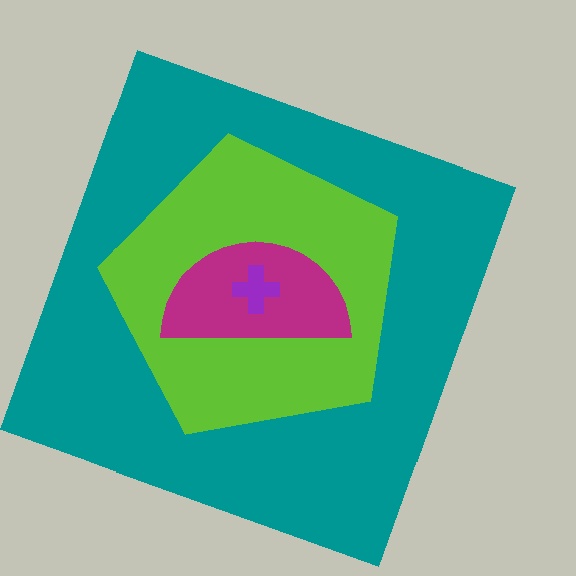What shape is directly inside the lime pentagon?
The magenta semicircle.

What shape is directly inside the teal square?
The lime pentagon.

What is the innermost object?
The purple cross.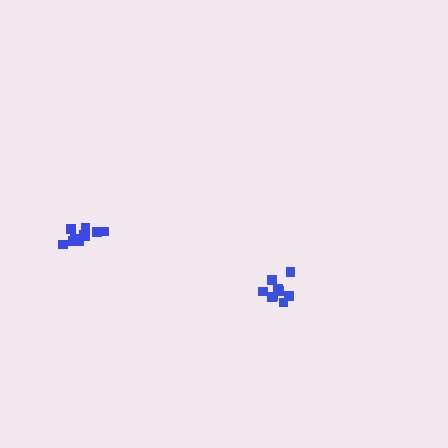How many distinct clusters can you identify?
There are 2 distinct clusters.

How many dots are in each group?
Group 1: 10 dots, Group 2: 9 dots (19 total).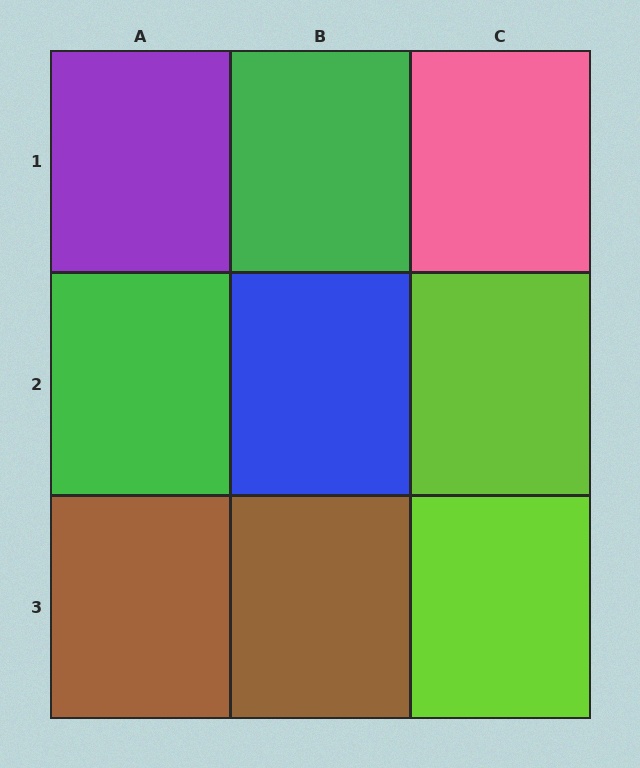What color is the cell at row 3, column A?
Brown.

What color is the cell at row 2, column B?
Blue.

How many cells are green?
2 cells are green.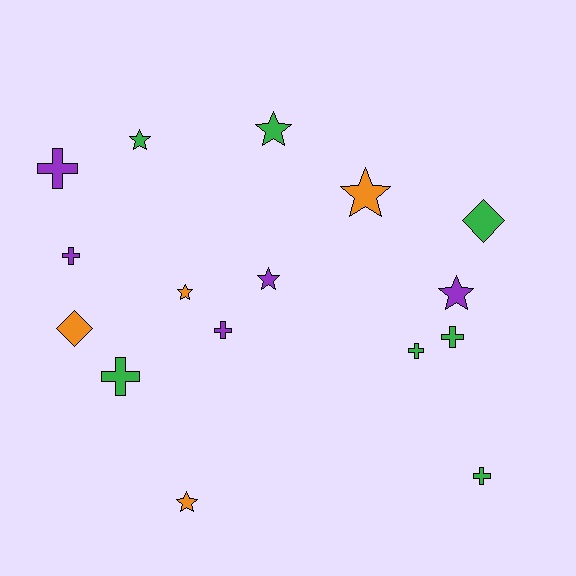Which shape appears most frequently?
Cross, with 7 objects.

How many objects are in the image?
There are 16 objects.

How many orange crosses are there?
There are no orange crosses.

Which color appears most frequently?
Green, with 7 objects.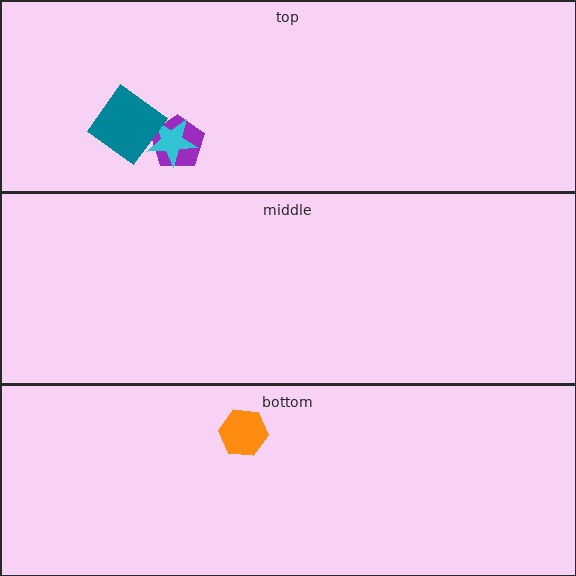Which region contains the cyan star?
The top region.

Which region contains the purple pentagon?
The top region.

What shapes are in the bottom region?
The orange hexagon.